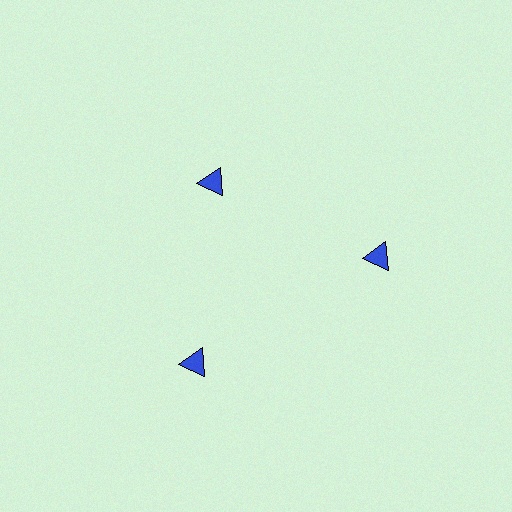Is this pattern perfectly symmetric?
No. The 3 blue triangles are arranged in a ring, but one element near the 11 o'clock position is pulled inward toward the center, breaking the 3-fold rotational symmetry.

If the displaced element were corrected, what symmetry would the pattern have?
It would have 3-fold rotational symmetry — the pattern would map onto itself every 120 degrees.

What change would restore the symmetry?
The symmetry would be restored by moving it outward, back onto the ring so that all 3 triangles sit at equal angles and equal distance from the center.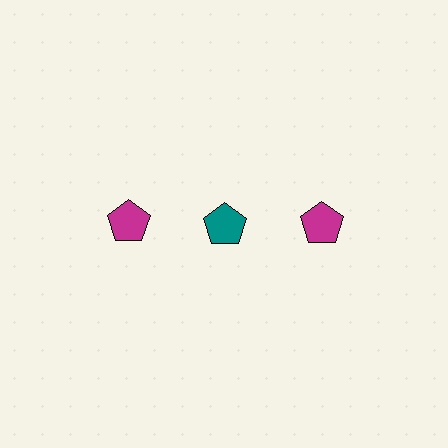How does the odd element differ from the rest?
It has a different color: teal instead of magenta.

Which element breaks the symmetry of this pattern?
The teal pentagon in the top row, second from left column breaks the symmetry. All other shapes are magenta pentagons.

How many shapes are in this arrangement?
There are 3 shapes arranged in a grid pattern.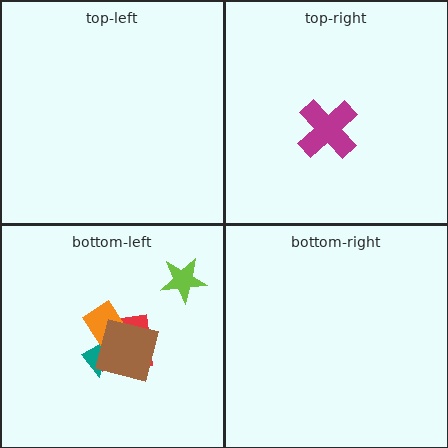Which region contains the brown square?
The bottom-left region.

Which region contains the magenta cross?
The top-right region.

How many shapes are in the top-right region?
1.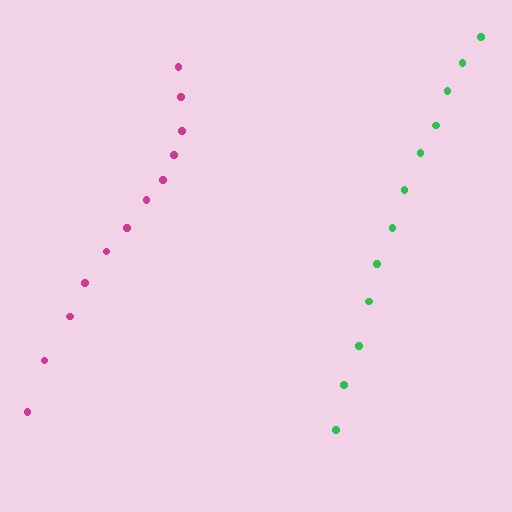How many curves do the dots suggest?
There are 2 distinct paths.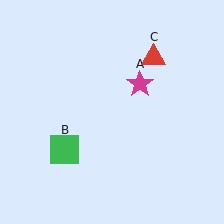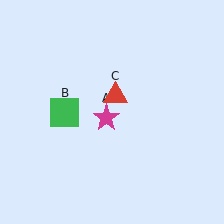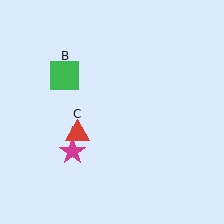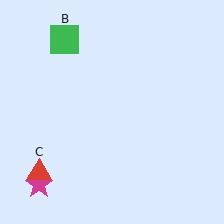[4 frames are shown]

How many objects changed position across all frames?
3 objects changed position: magenta star (object A), green square (object B), red triangle (object C).